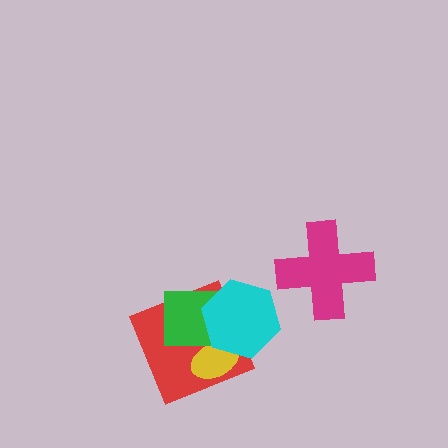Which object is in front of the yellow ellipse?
The cyan hexagon is in front of the yellow ellipse.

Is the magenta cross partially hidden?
No, no other shape covers it.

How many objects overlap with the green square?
2 objects overlap with the green square.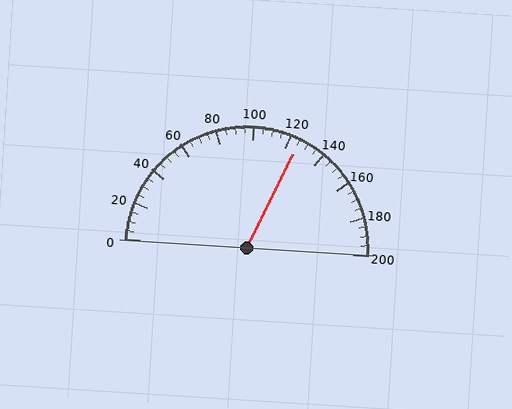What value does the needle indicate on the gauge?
The needle indicates approximately 125.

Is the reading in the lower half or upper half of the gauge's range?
The reading is in the upper half of the range (0 to 200).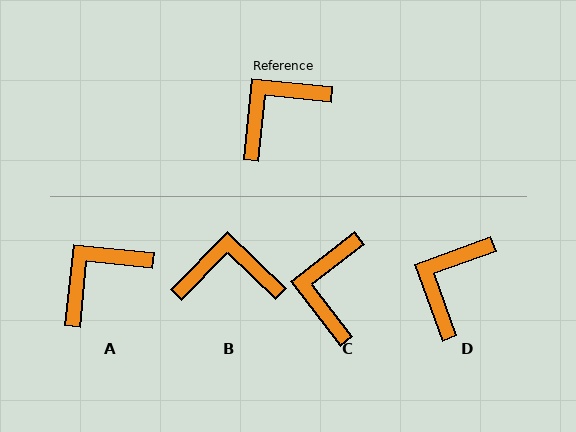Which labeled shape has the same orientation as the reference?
A.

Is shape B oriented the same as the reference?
No, it is off by about 38 degrees.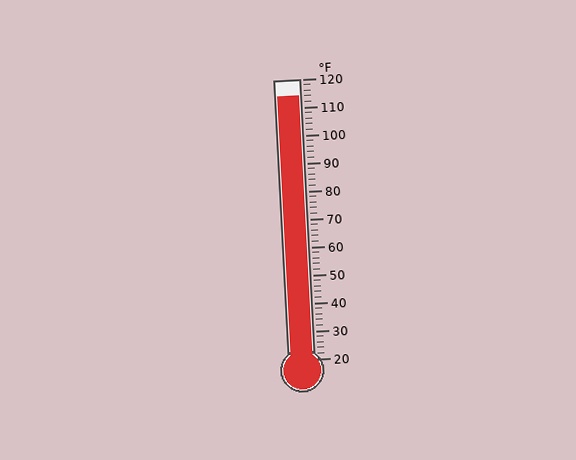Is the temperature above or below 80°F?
The temperature is above 80°F.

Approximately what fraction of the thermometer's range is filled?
The thermometer is filled to approximately 95% of its range.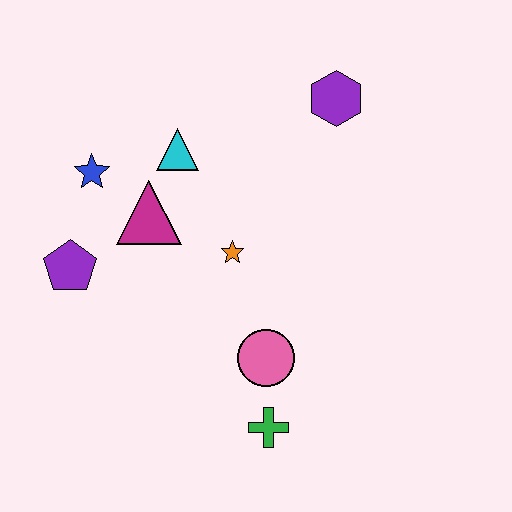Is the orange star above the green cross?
Yes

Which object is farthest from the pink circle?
The purple hexagon is farthest from the pink circle.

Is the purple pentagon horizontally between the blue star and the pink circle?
No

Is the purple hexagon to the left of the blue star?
No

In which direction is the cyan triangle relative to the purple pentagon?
The cyan triangle is above the purple pentagon.